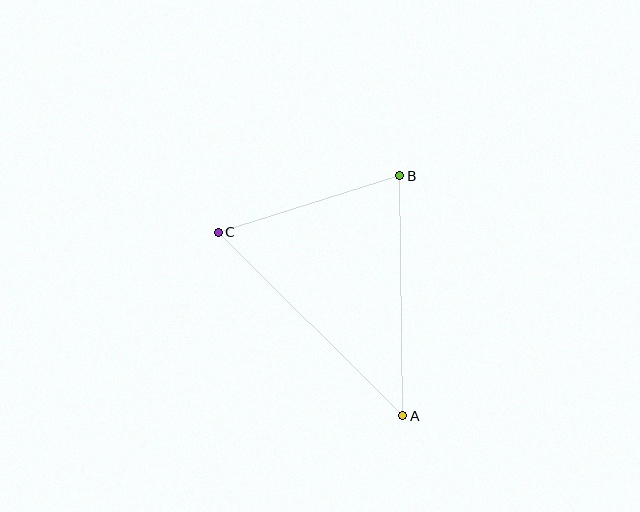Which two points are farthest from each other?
Points A and C are farthest from each other.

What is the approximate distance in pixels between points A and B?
The distance between A and B is approximately 240 pixels.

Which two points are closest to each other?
Points B and C are closest to each other.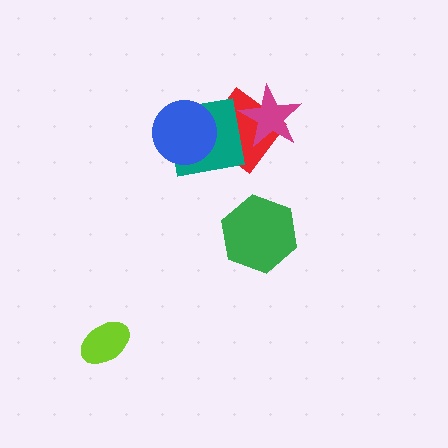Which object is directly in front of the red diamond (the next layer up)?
The teal square is directly in front of the red diamond.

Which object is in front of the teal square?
The blue circle is in front of the teal square.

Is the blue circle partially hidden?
No, no other shape covers it.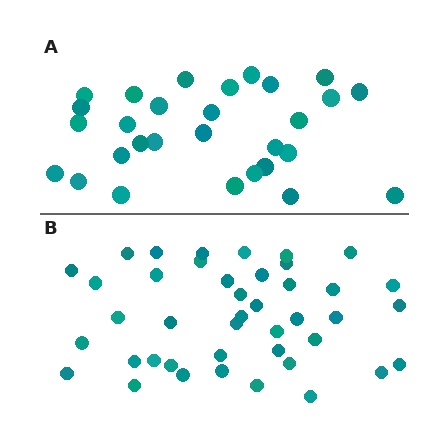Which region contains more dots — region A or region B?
Region B (the bottom region) has more dots.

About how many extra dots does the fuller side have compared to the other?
Region B has approximately 15 more dots than region A.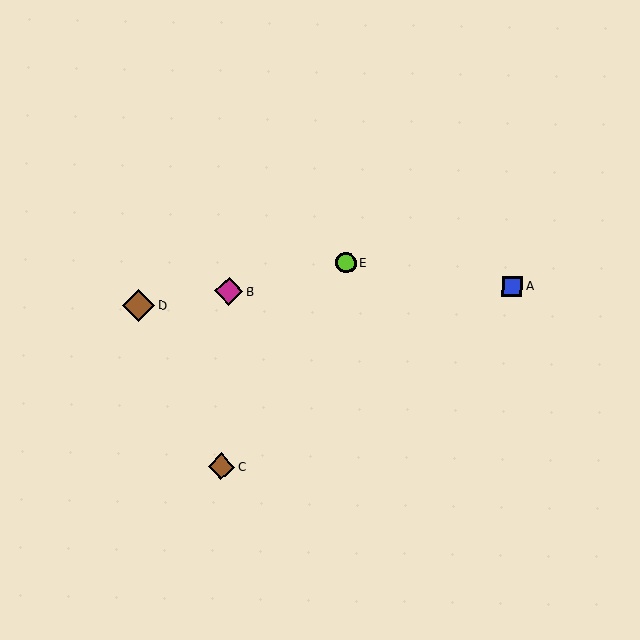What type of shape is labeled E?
Shape E is a lime circle.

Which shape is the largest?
The brown diamond (labeled D) is the largest.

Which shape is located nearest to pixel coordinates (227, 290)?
The magenta diamond (labeled B) at (229, 291) is nearest to that location.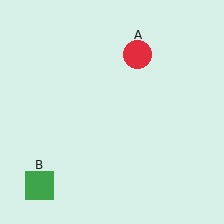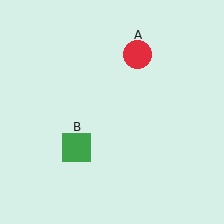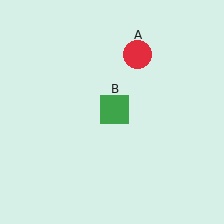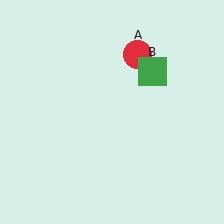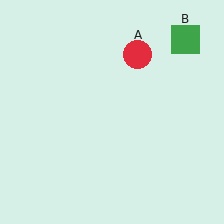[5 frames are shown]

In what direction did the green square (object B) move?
The green square (object B) moved up and to the right.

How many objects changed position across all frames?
1 object changed position: green square (object B).